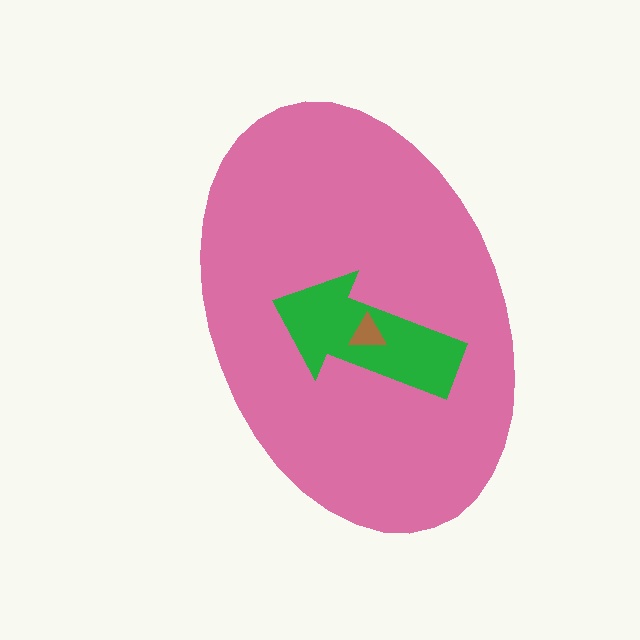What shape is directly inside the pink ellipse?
The green arrow.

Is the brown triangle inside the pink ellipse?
Yes.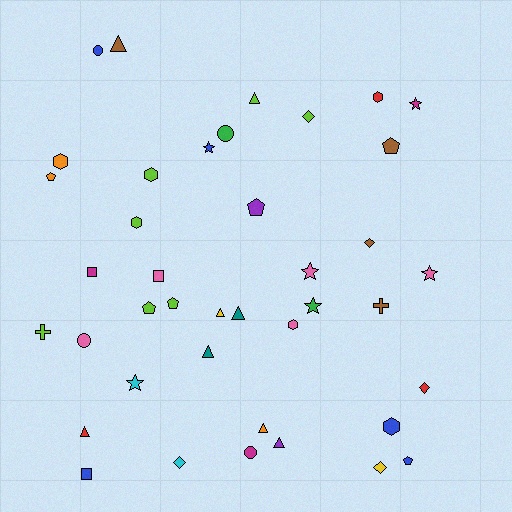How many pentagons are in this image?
There are 6 pentagons.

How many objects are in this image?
There are 40 objects.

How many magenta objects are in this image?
There are 3 magenta objects.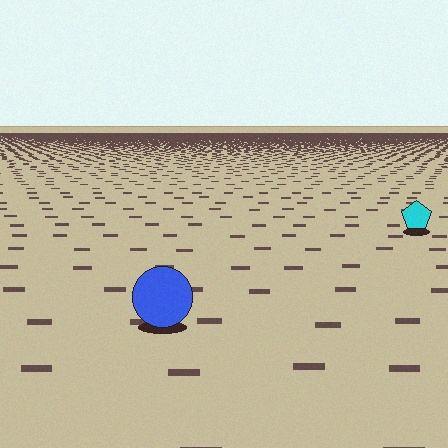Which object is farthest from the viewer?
The cyan pentagon is farthest from the viewer. It appears smaller and the ground texture around it is denser.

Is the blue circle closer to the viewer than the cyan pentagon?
Yes. The blue circle is closer — you can tell from the texture gradient: the ground texture is coarser near it.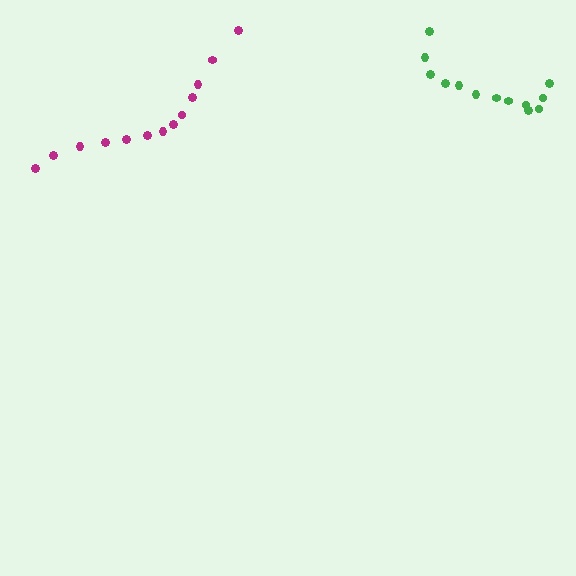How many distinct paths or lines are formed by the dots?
There are 2 distinct paths.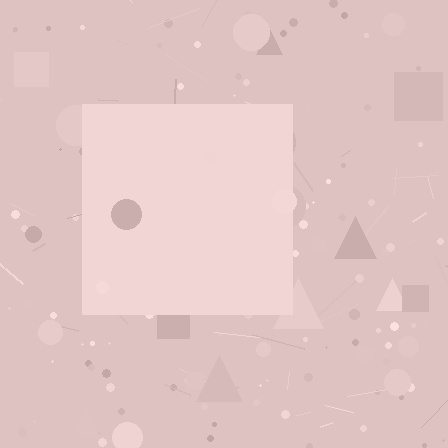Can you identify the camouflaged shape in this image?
The camouflaged shape is a square.